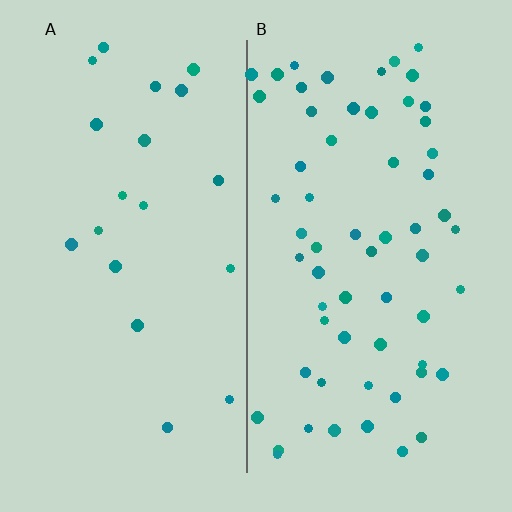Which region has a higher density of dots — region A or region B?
B (the right).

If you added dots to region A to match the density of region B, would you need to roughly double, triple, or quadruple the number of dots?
Approximately triple.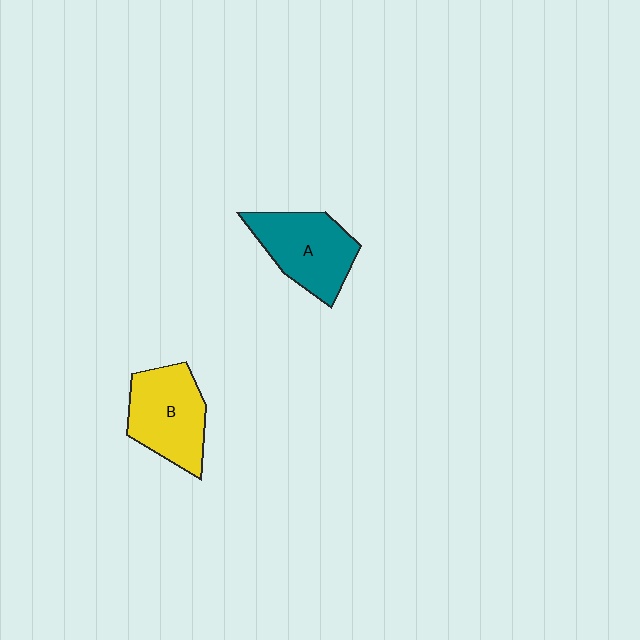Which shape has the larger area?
Shape B (yellow).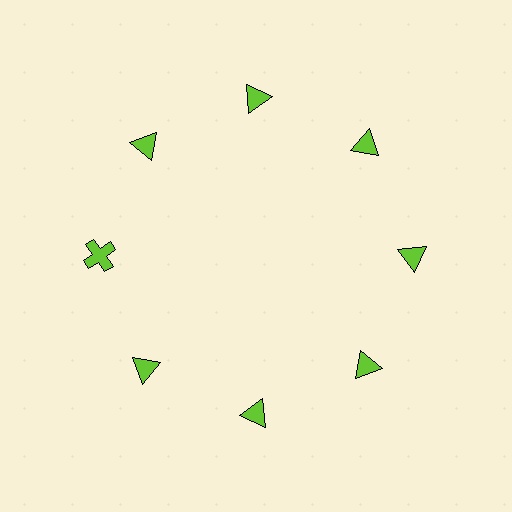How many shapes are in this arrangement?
There are 8 shapes arranged in a ring pattern.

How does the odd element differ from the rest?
It has a different shape: cross instead of triangle.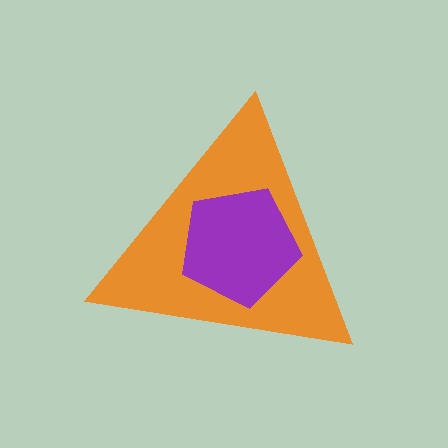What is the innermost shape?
The purple pentagon.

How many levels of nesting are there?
2.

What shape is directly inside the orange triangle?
The purple pentagon.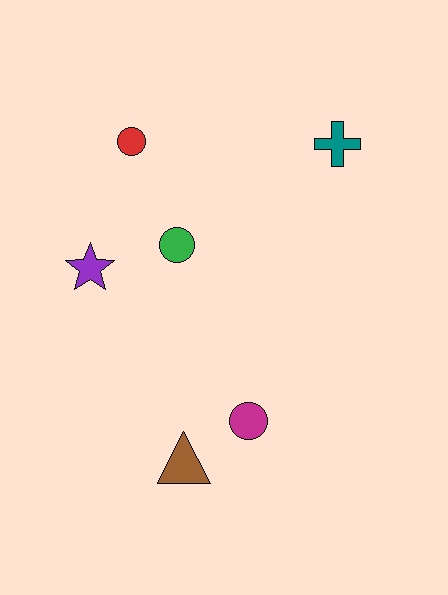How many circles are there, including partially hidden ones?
There are 3 circles.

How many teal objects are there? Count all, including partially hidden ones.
There is 1 teal object.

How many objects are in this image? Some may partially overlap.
There are 6 objects.